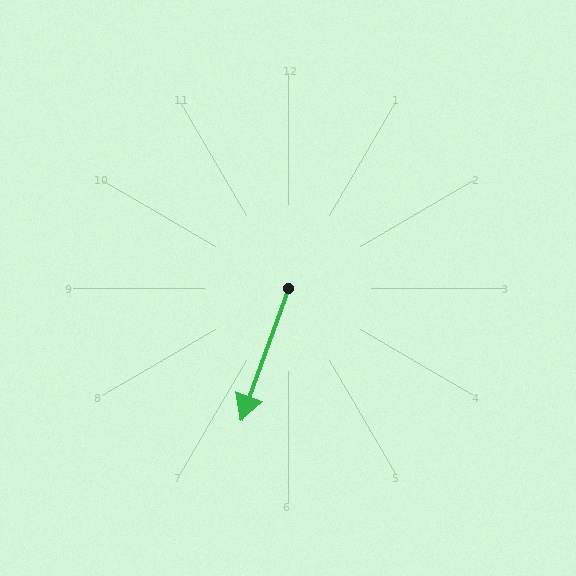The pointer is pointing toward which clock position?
Roughly 7 o'clock.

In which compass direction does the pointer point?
South.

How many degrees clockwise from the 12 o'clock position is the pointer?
Approximately 200 degrees.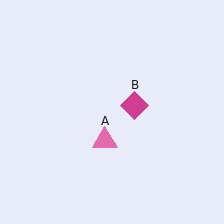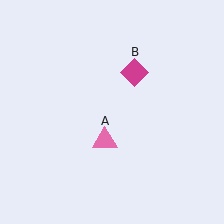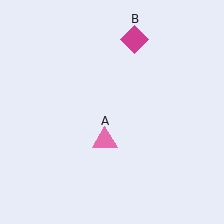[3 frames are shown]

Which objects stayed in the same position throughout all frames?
Pink triangle (object A) remained stationary.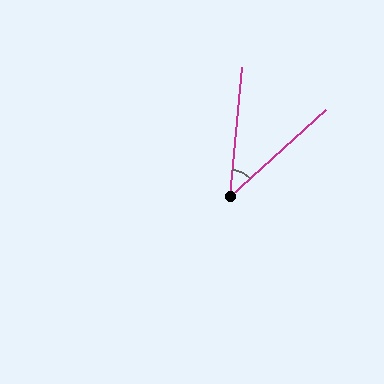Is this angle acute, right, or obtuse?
It is acute.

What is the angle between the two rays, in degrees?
Approximately 43 degrees.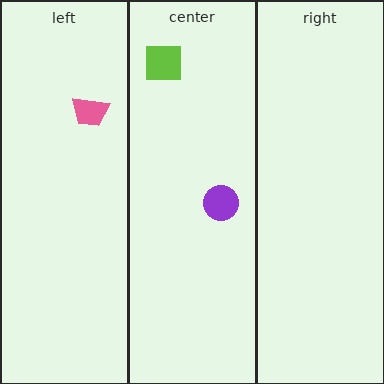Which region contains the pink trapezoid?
The left region.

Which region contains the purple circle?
The center region.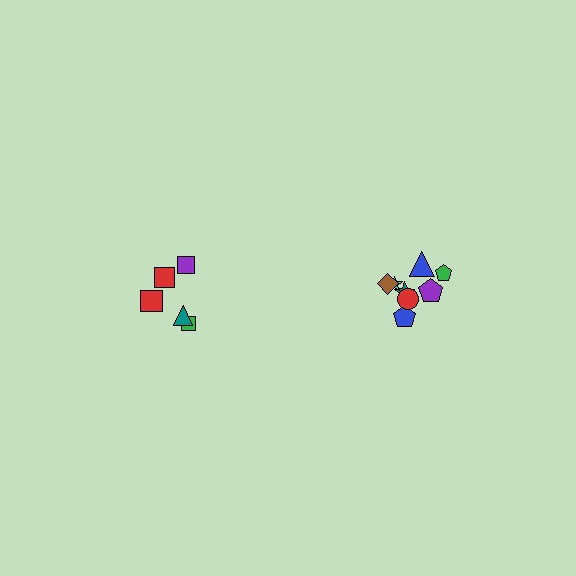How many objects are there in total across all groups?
There are 13 objects.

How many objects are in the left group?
There are 5 objects.